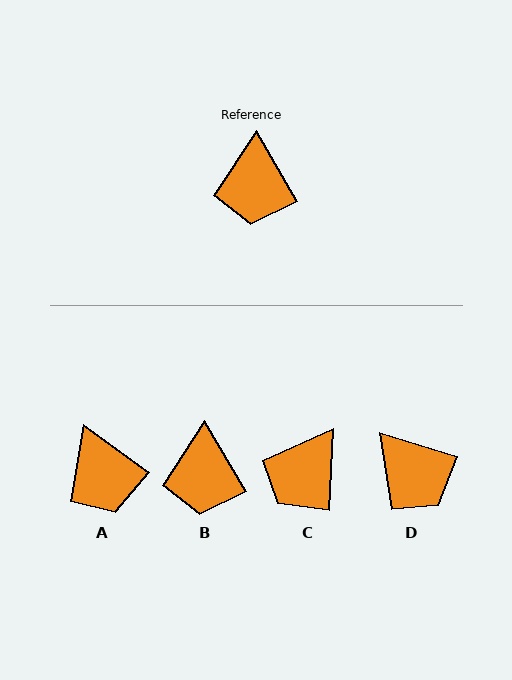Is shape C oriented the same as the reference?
No, it is off by about 33 degrees.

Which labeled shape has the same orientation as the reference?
B.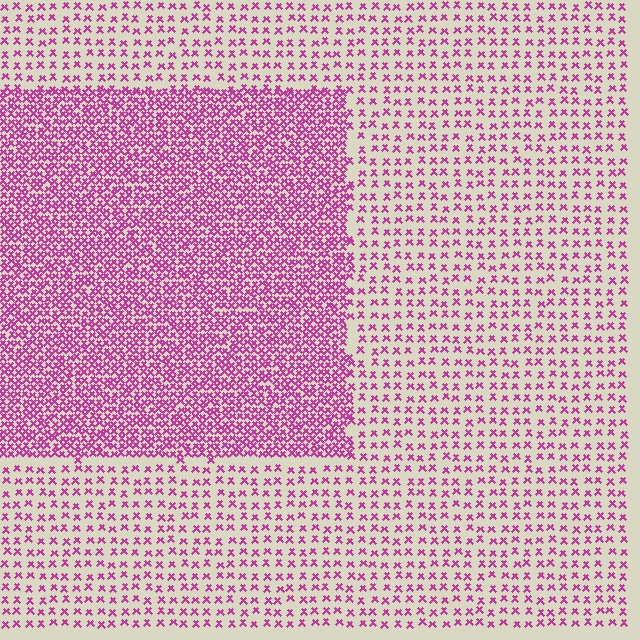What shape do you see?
I see a rectangle.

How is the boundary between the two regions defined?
The boundary is defined by a change in element density (approximately 2.6x ratio). All elements are the same color, size, and shape.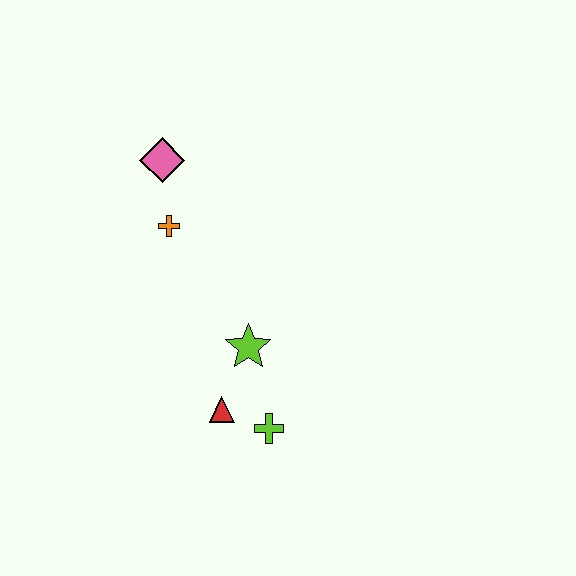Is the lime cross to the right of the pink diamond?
Yes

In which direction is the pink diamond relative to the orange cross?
The pink diamond is above the orange cross.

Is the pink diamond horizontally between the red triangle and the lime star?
No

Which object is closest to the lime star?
The red triangle is closest to the lime star.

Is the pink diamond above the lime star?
Yes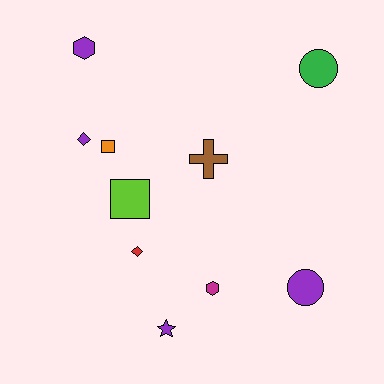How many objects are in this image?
There are 10 objects.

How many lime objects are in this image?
There is 1 lime object.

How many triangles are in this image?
There are no triangles.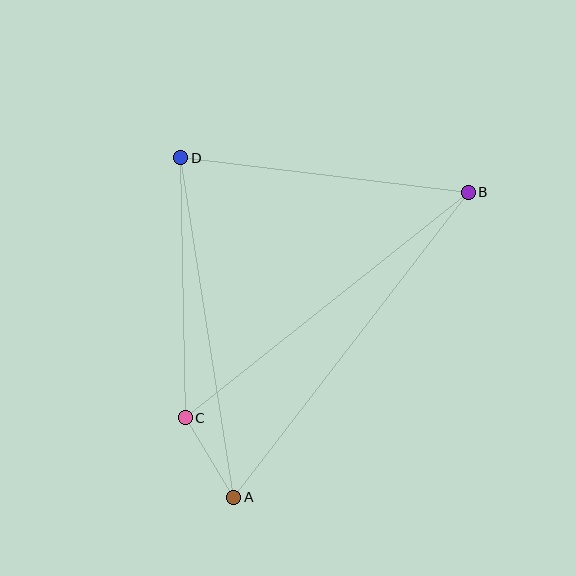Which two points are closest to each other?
Points A and C are closest to each other.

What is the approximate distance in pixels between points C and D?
The distance between C and D is approximately 260 pixels.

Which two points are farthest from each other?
Points A and B are farthest from each other.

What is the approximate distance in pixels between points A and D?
The distance between A and D is approximately 344 pixels.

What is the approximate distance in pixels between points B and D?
The distance between B and D is approximately 289 pixels.